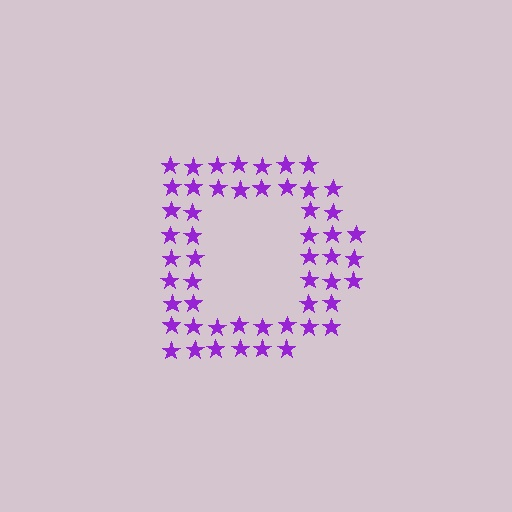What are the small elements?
The small elements are stars.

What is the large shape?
The large shape is the letter D.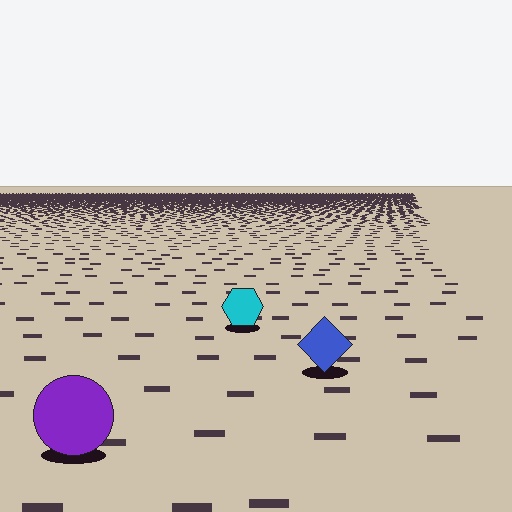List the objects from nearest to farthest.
From nearest to farthest: the purple circle, the blue diamond, the cyan hexagon.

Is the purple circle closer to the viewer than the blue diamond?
Yes. The purple circle is closer — you can tell from the texture gradient: the ground texture is coarser near it.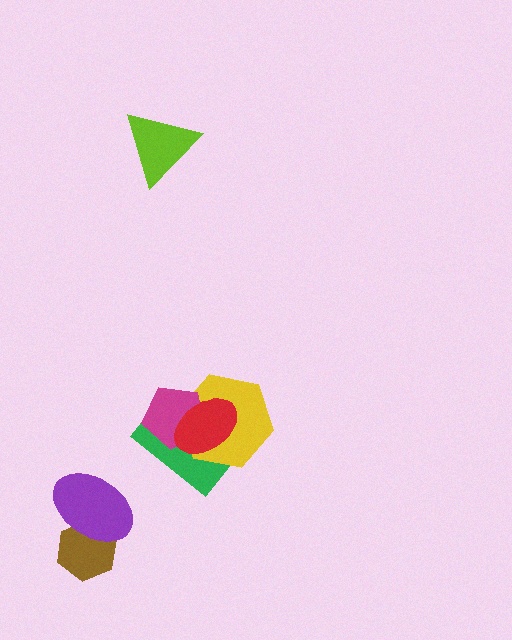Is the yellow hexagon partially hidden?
Yes, it is partially covered by another shape.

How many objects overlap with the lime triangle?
0 objects overlap with the lime triangle.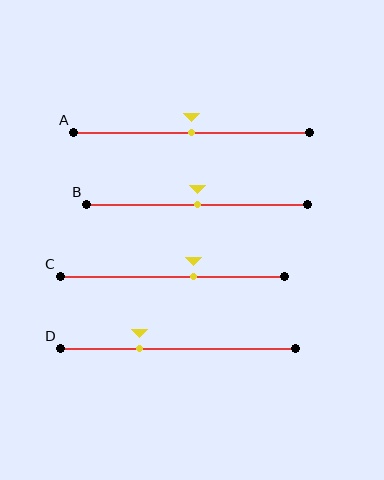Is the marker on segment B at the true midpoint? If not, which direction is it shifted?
Yes, the marker on segment B is at the true midpoint.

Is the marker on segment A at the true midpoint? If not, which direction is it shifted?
Yes, the marker on segment A is at the true midpoint.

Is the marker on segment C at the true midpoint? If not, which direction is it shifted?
No, the marker on segment C is shifted to the right by about 10% of the segment length.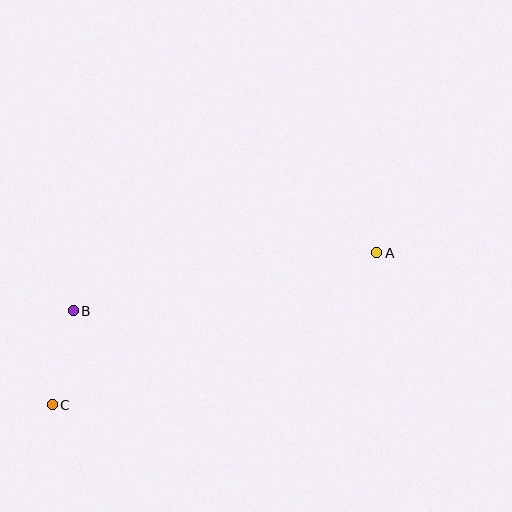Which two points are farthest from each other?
Points A and C are farthest from each other.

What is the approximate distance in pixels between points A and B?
The distance between A and B is approximately 309 pixels.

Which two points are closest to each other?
Points B and C are closest to each other.